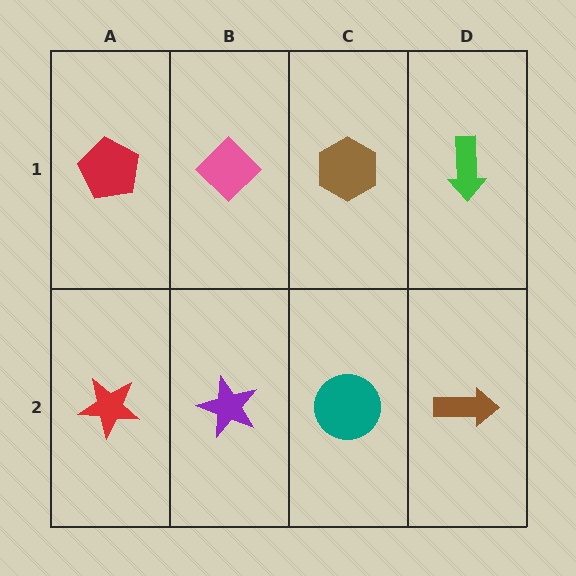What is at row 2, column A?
A red star.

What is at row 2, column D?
A brown arrow.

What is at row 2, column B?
A purple star.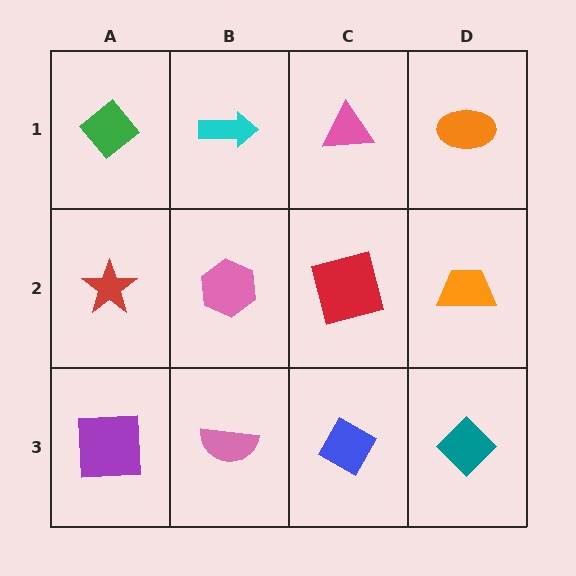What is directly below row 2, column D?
A teal diamond.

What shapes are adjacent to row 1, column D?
An orange trapezoid (row 2, column D), a pink triangle (row 1, column C).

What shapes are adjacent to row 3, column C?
A red square (row 2, column C), a pink semicircle (row 3, column B), a teal diamond (row 3, column D).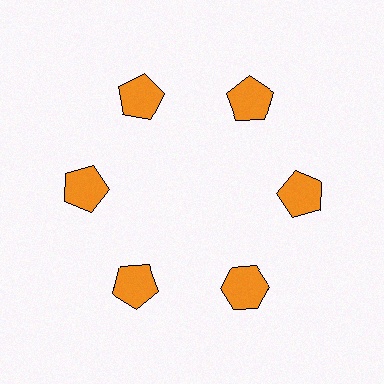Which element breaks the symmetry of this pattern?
The orange hexagon at roughly the 5 o'clock position breaks the symmetry. All other shapes are orange pentagons.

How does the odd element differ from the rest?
It has a different shape: hexagon instead of pentagon.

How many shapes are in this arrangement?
There are 6 shapes arranged in a ring pattern.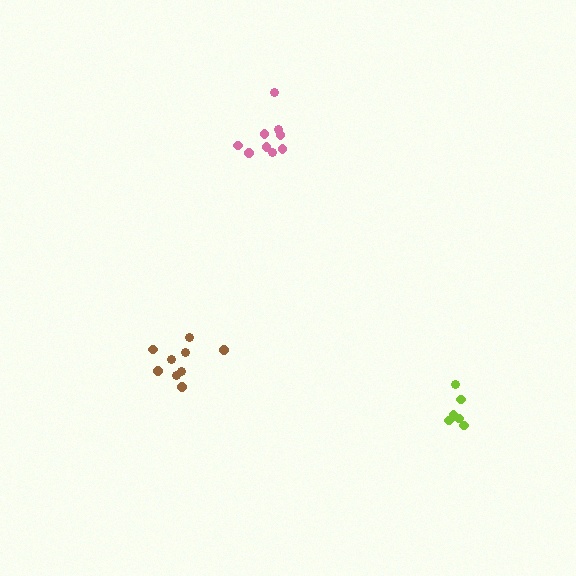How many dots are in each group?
Group 1: 9 dots, Group 2: 7 dots, Group 3: 9 dots (25 total).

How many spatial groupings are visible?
There are 3 spatial groupings.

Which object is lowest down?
The lime cluster is bottommost.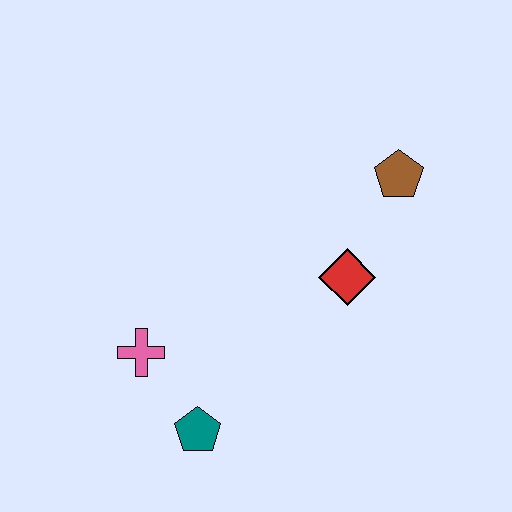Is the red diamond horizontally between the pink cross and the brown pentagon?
Yes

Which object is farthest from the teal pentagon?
The brown pentagon is farthest from the teal pentagon.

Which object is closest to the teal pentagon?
The pink cross is closest to the teal pentagon.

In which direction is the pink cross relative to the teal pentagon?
The pink cross is above the teal pentagon.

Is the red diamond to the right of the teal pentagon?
Yes